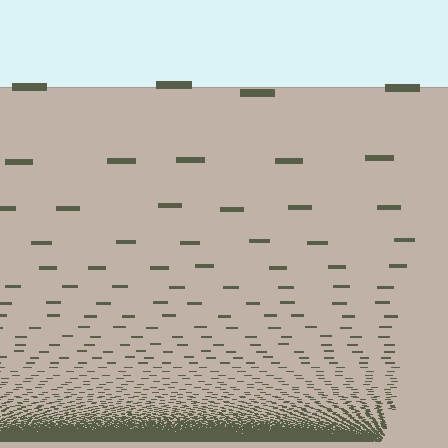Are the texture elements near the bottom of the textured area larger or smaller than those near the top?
Smaller. The gradient is inverted — elements near the bottom are smaller and denser.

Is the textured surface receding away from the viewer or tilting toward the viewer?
The surface appears to tilt toward the viewer. Texture elements get larger and sparser toward the top.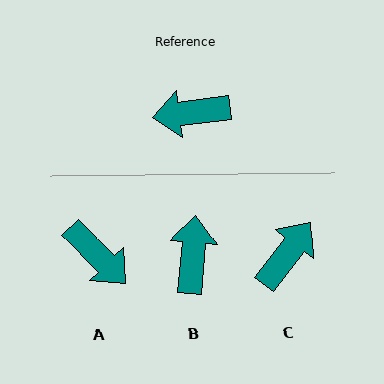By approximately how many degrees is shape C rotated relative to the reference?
Approximately 135 degrees clockwise.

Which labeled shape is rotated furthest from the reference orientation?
C, about 135 degrees away.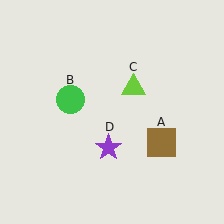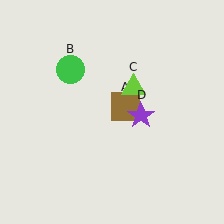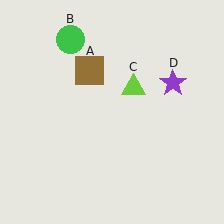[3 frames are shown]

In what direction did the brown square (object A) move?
The brown square (object A) moved up and to the left.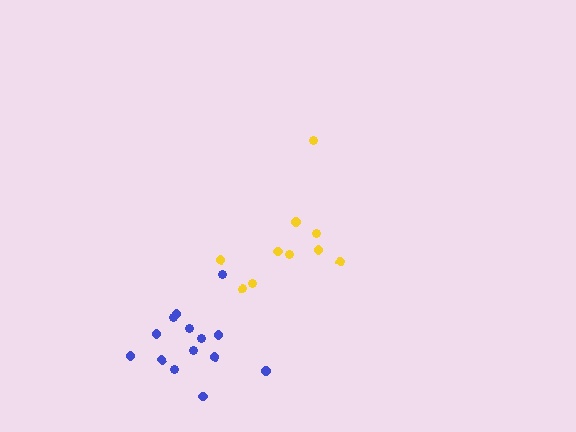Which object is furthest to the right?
The yellow cluster is rightmost.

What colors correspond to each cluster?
The clusters are colored: blue, yellow.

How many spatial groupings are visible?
There are 2 spatial groupings.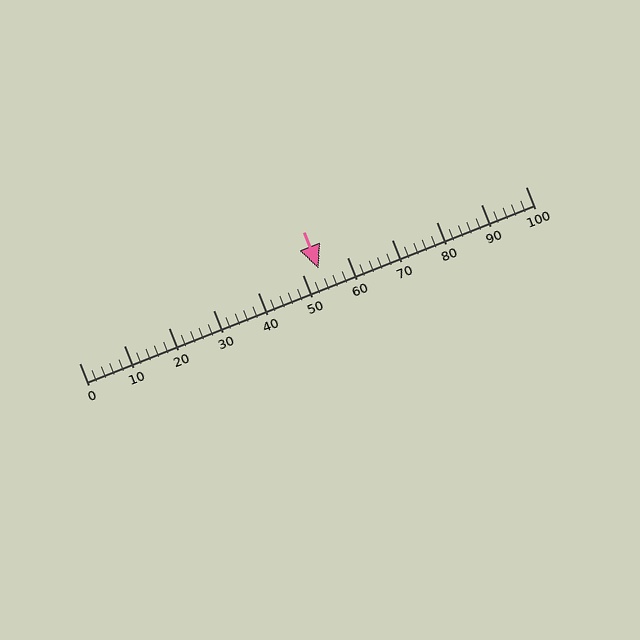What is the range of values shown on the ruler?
The ruler shows values from 0 to 100.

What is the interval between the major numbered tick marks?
The major tick marks are spaced 10 units apart.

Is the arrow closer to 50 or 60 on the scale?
The arrow is closer to 50.